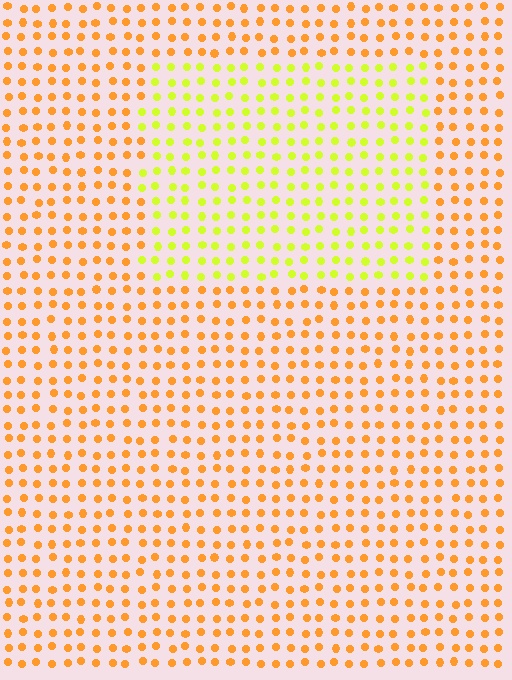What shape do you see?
I see a rectangle.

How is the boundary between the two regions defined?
The boundary is defined purely by a slight shift in hue (about 42 degrees). Spacing, size, and orientation are identical on both sides.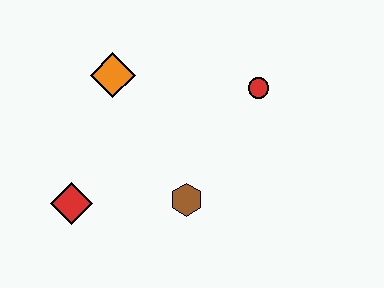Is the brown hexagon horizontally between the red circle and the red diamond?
Yes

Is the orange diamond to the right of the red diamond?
Yes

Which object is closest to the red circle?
The brown hexagon is closest to the red circle.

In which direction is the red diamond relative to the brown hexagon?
The red diamond is to the left of the brown hexagon.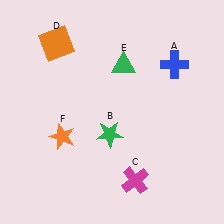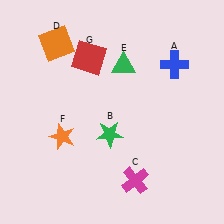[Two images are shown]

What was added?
A red square (G) was added in Image 2.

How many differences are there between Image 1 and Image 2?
There is 1 difference between the two images.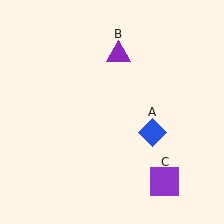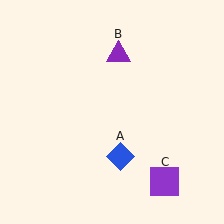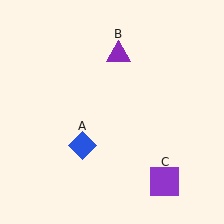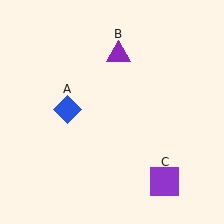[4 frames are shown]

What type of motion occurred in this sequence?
The blue diamond (object A) rotated clockwise around the center of the scene.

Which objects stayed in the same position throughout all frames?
Purple triangle (object B) and purple square (object C) remained stationary.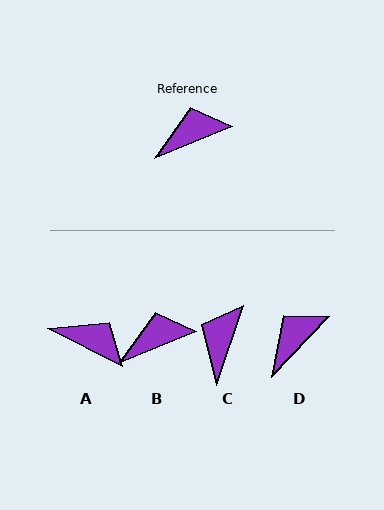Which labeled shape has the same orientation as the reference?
B.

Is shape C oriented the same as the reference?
No, it is off by about 50 degrees.